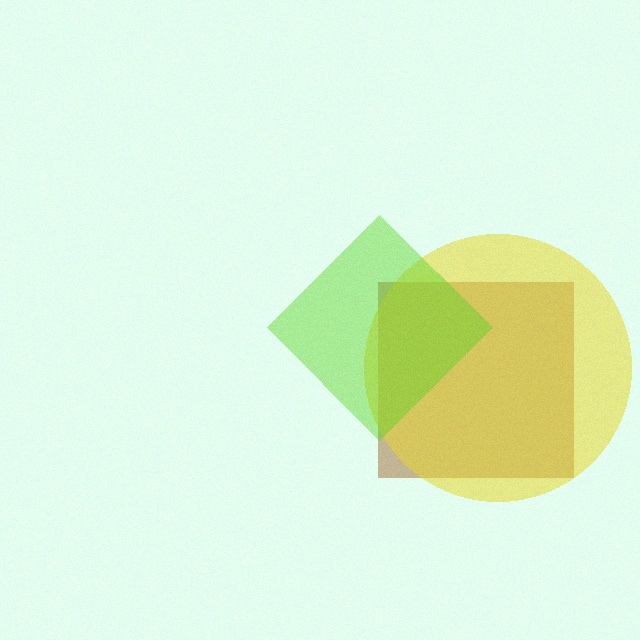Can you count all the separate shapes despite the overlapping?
Yes, there are 3 separate shapes.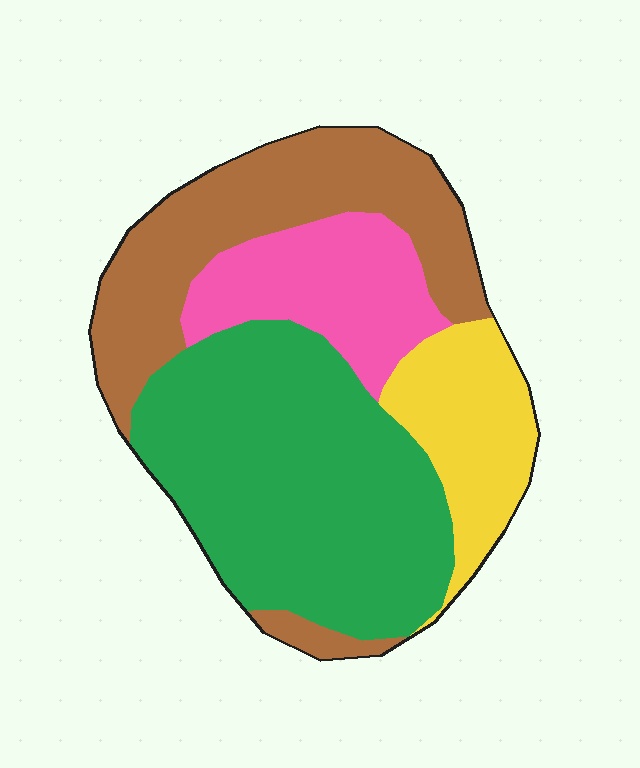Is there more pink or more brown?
Brown.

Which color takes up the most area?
Green, at roughly 40%.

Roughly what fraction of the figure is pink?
Pink covers 16% of the figure.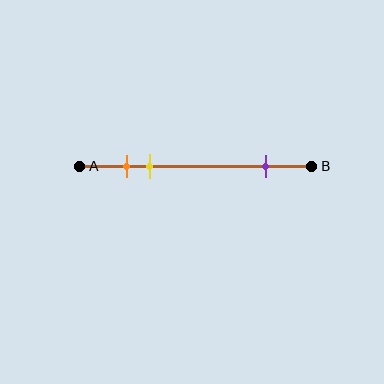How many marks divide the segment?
There are 3 marks dividing the segment.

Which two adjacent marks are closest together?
The orange and yellow marks are the closest adjacent pair.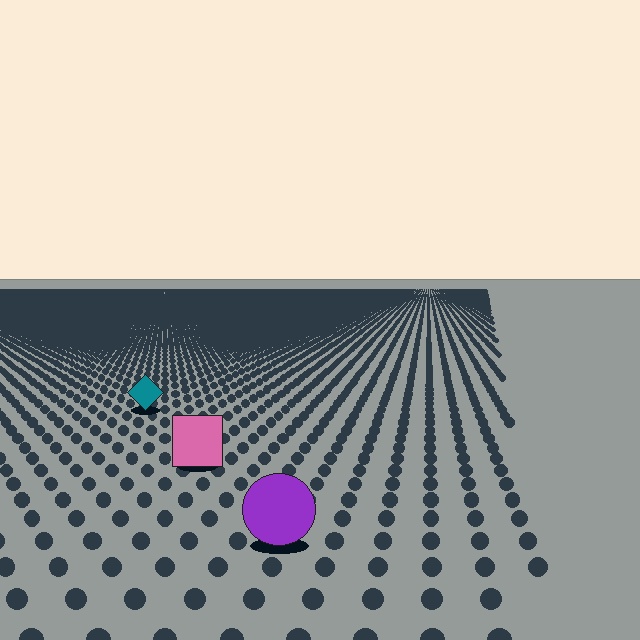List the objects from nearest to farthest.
From nearest to farthest: the purple circle, the pink square, the teal diamond.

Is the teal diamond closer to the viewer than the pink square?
No. The pink square is closer — you can tell from the texture gradient: the ground texture is coarser near it.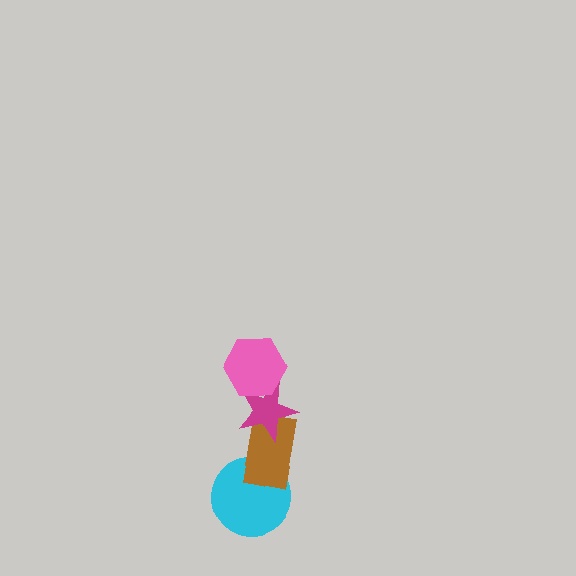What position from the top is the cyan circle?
The cyan circle is 4th from the top.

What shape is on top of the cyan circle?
The brown rectangle is on top of the cyan circle.